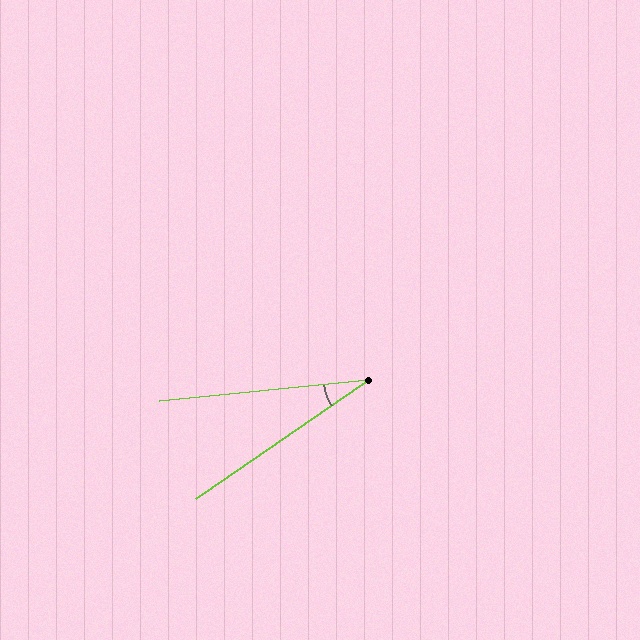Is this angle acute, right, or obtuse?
It is acute.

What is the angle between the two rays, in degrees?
Approximately 29 degrees.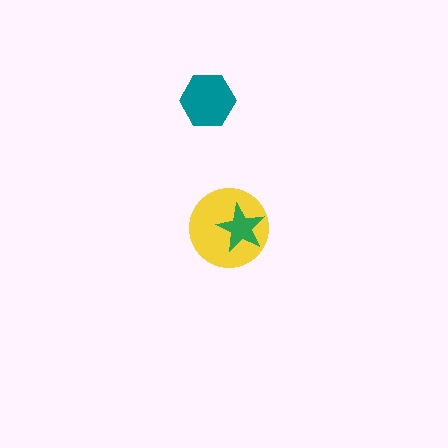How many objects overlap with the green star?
1 object overlaps with the green star.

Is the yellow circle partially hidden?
Yes, it is partially covered by another shape.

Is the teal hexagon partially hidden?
No, no other shape covers it.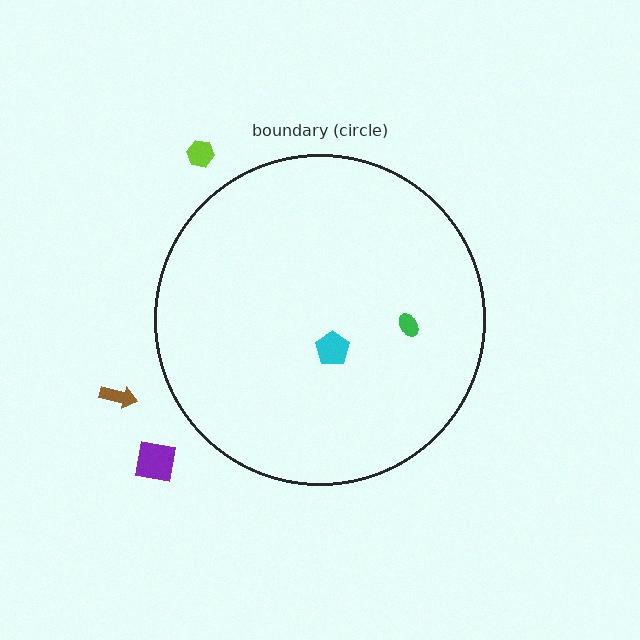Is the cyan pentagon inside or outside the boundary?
Inside.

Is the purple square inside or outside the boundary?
Outside.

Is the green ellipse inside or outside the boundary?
Inside.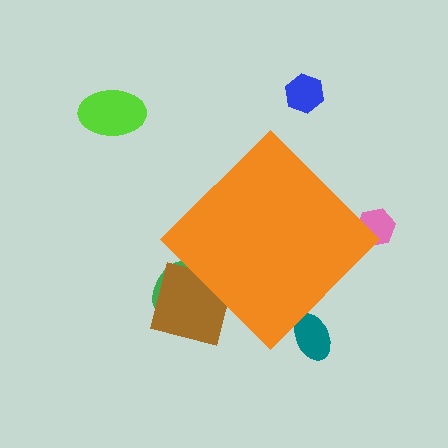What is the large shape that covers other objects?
An orange diamond.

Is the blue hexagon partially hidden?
No, the blue hexagon is fully visible.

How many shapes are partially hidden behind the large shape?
4 shapes are partially hidden.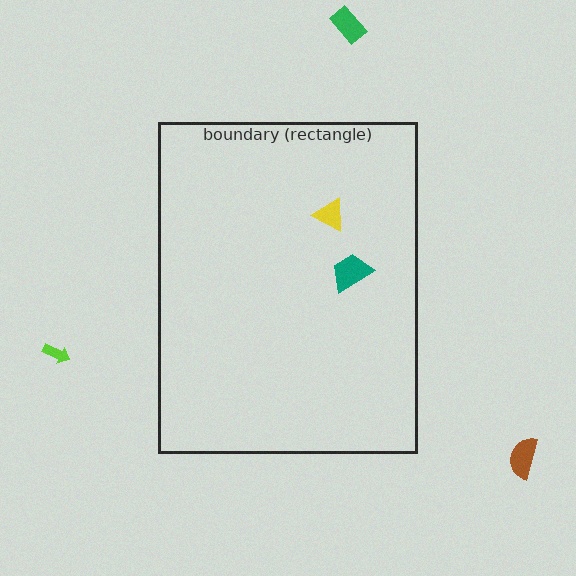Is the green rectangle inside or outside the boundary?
Outside.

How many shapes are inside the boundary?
2 inside, 3 outside.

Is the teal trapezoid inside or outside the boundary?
Inside.